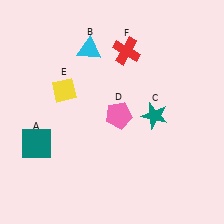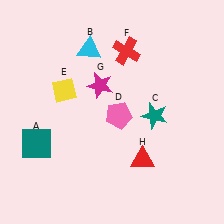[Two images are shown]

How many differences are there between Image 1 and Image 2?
There are 2 differences between the two images.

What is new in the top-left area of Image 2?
A magenta star (G) was added in the top-left area of Image 2.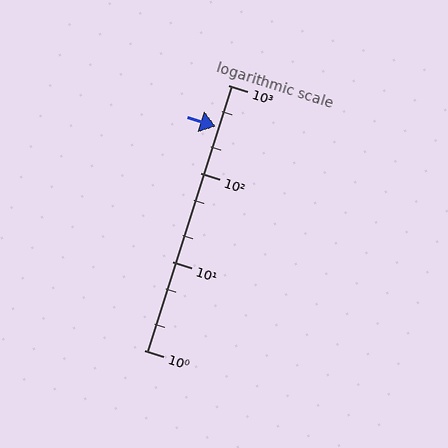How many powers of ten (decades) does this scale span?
The scale spans 3 decades, from 1 to 1000.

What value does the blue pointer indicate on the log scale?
The pointer indicates approximately 340.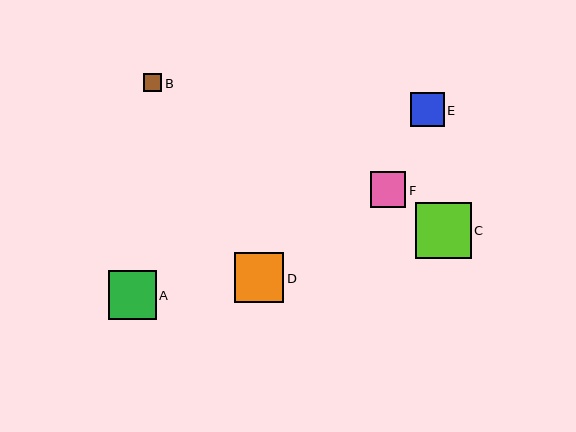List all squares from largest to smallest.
From largest to smallest: C, D, A, F, E, B.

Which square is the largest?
Square C is the largest with a size of approximately 56 pixels.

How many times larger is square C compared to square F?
Square C is approximately 1.6 times the size of square F.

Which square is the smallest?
Square B is the smallest with a size of approximately 18 pixels.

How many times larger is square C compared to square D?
Square C is approximately 1.1 times the size of square D.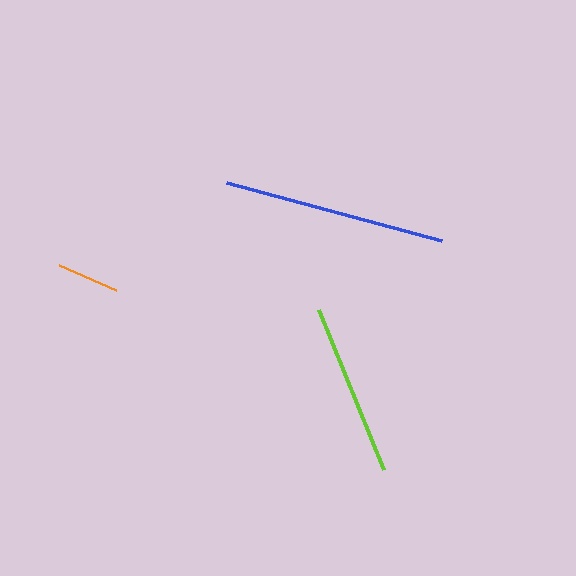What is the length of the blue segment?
The blue segment is approximately 223 pixels long.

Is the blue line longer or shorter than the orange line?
The blue line is longer than the orange line.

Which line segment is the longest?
The blue line is the longest at approximately 223 pixels.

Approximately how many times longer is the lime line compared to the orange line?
The lime line is approximately 2.7 times the length of the orange line.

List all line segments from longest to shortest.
From longest to shortest: blue, lime, orange.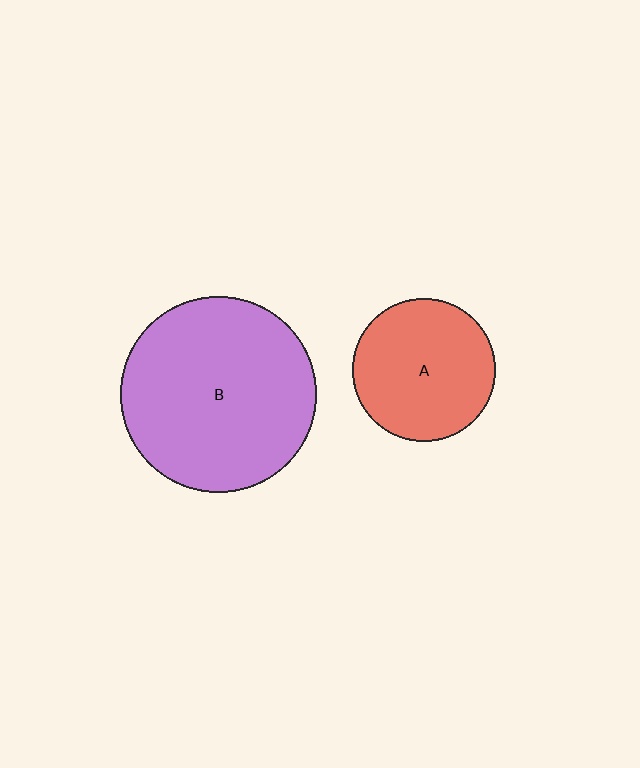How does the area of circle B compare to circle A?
Approximately 1.9 times.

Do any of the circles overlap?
No, none of the circles overlap.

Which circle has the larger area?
Circle B (purple).